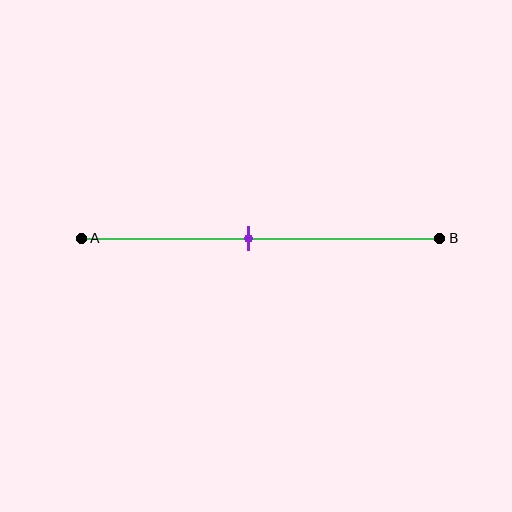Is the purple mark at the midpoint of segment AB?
No, the mark is at about 45% from A, not at the 50% midpoint.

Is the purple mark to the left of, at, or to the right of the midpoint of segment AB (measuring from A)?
The purple mark is to the left of the midpoint of segment AB.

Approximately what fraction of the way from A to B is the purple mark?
The purple mark is approximately 45% of the way from A to B.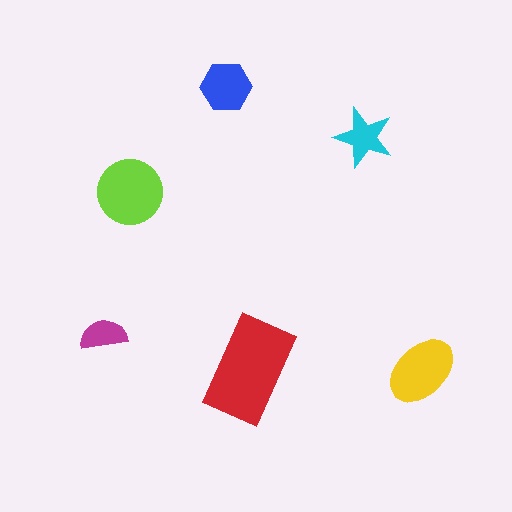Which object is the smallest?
The magenta semicircle.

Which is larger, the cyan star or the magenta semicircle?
The cyan star.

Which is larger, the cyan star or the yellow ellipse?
The yellow ellipse.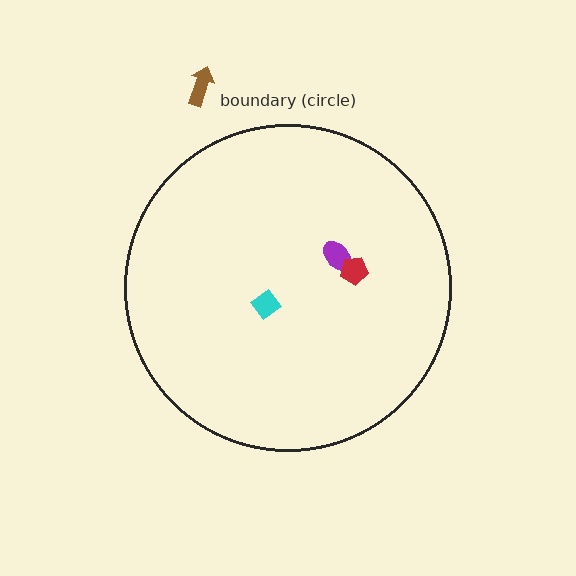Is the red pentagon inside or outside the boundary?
Inside.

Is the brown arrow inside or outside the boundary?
Outside.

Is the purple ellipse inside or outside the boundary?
Inside.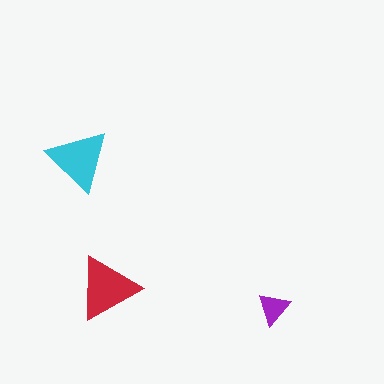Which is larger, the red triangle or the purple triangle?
The red one.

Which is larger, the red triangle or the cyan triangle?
The red one.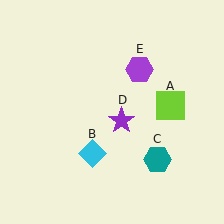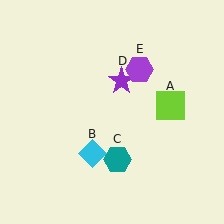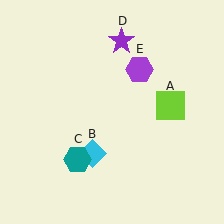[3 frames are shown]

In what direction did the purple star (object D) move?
The purple star (object D) moved up.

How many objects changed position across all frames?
2 objects changed position: teal hexagon (object C), purple star (object D).